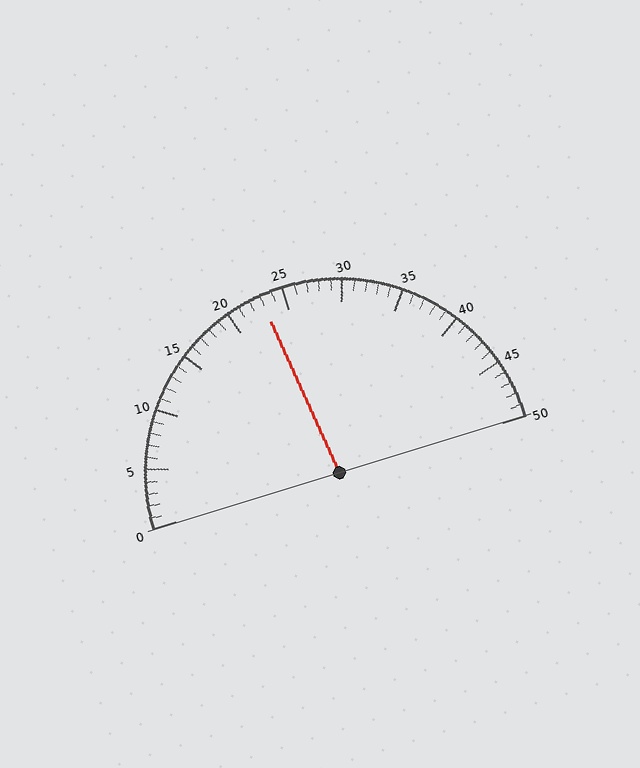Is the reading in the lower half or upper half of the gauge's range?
The reading is in the lower half of the range (0 to 50).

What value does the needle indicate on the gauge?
The needle indicates approximately 23.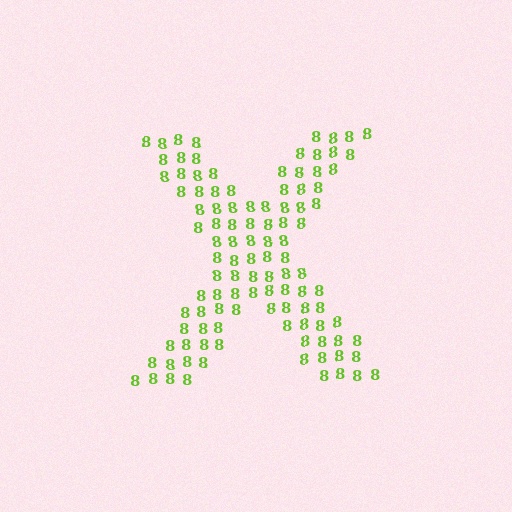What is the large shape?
The large shape is the letter X.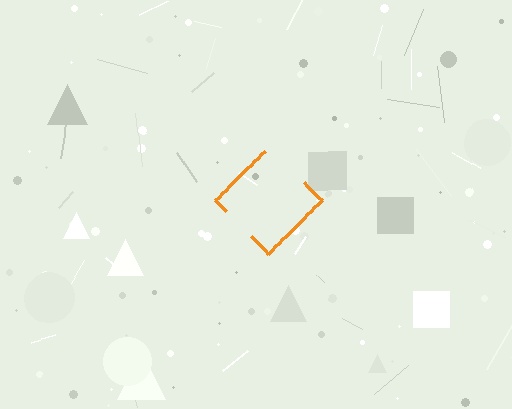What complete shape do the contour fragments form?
The contour fragments form a diamond.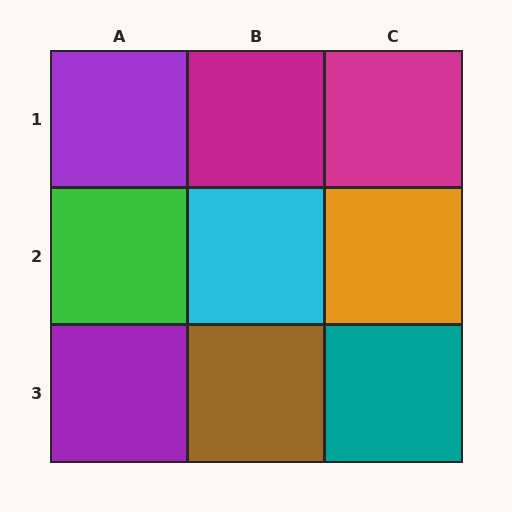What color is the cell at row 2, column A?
Green.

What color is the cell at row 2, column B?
Cyan.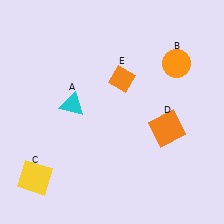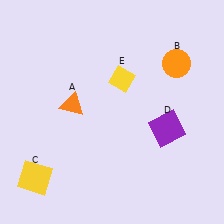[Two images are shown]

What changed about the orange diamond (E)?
In Image 1, E is orange. In Image 2, it changed to yellow.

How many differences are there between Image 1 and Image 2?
There are 3 differences between the two images.